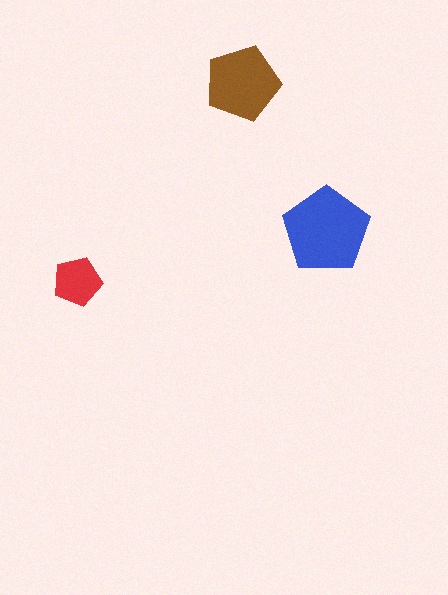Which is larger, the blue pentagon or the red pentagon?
The blue one.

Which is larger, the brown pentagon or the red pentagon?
The brown one.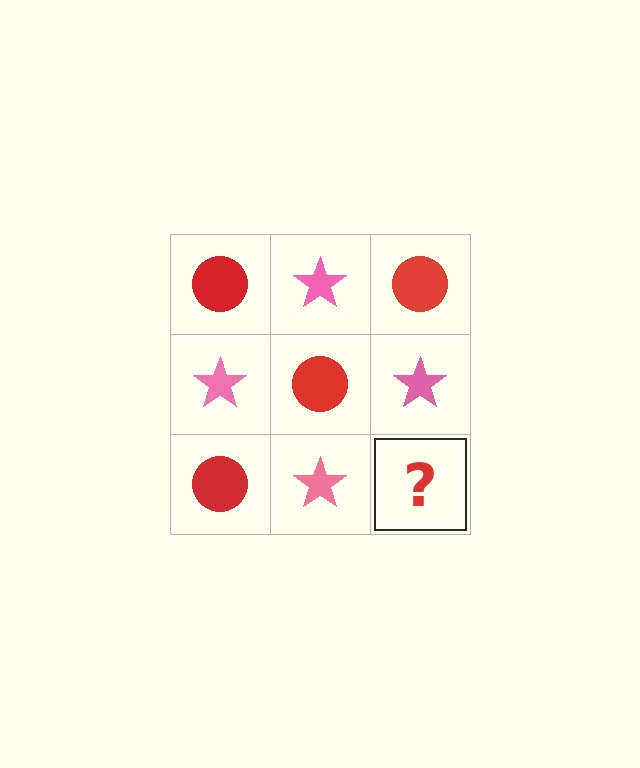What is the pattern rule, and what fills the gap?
The rule is that it alternates red circle and pink star in a checkerboard pattern. The gap should be filled with a red circle.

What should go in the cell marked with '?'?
The missing cell should contain a red circle.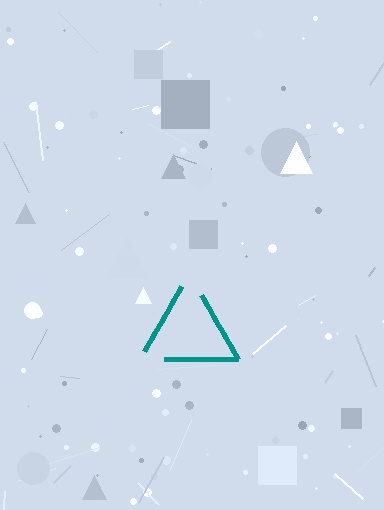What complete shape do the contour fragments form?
The contour fragments form a triangle.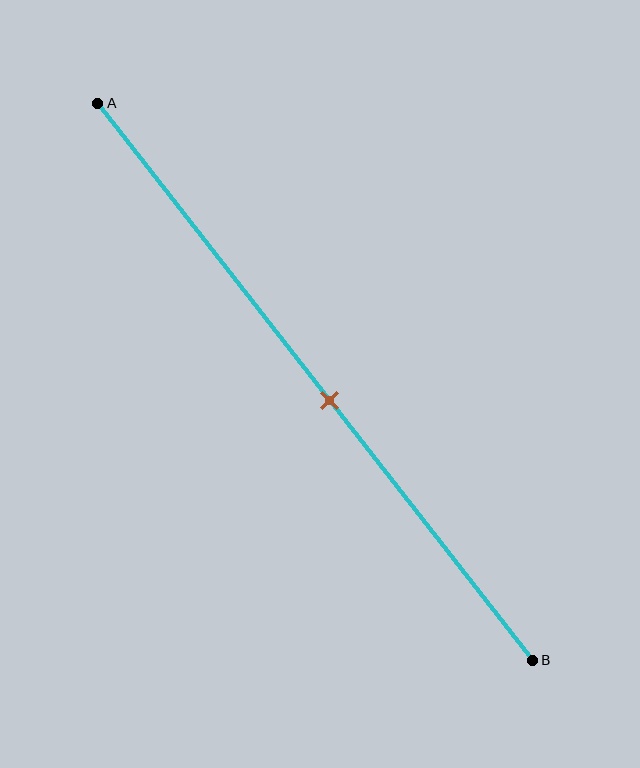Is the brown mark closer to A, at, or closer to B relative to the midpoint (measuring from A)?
The brown mark is closer to point B than the midpoint of segment AB.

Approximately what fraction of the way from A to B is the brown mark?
The brown mark is approximately 55% of the way from A to B.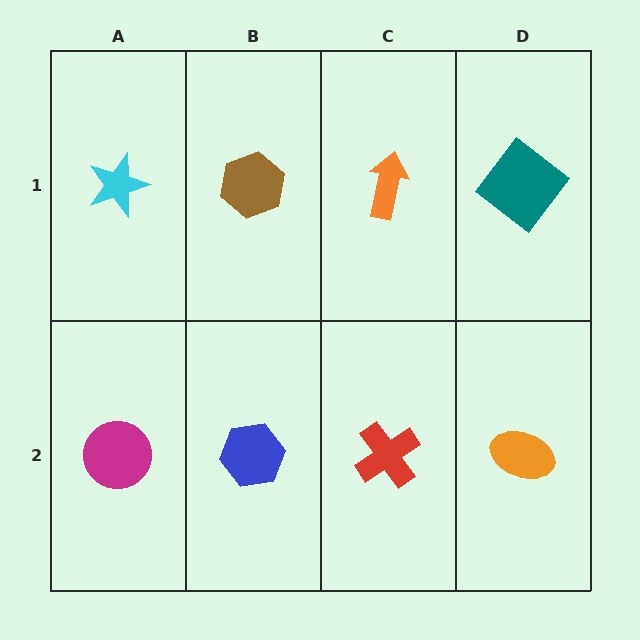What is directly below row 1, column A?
A magenta circle.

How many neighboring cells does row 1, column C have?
3.